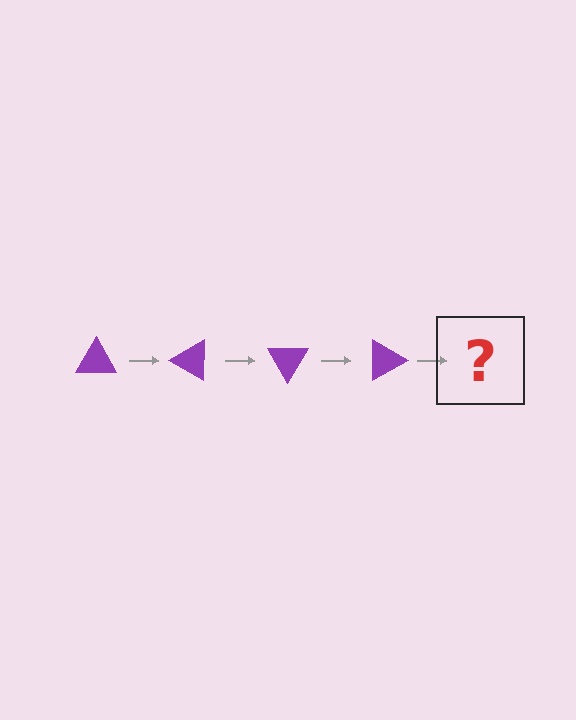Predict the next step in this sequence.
The next step is a purple triangle rotated 120 degrees.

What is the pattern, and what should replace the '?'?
The pattern is that the triangle rotates 30 degrees each step. The '?' should be a purple triangle rotated 120 degrees.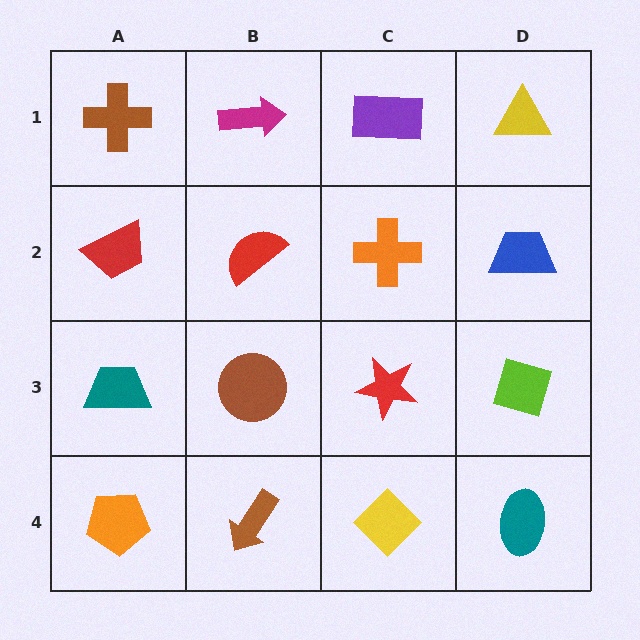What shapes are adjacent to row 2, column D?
A yellow triangle (row 1, column D), a lime diamond (row 3, column D), an orange cross (row 2, column C).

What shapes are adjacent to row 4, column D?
A lime diamond (row 3, column D), a yellow diamond (row 4, column C).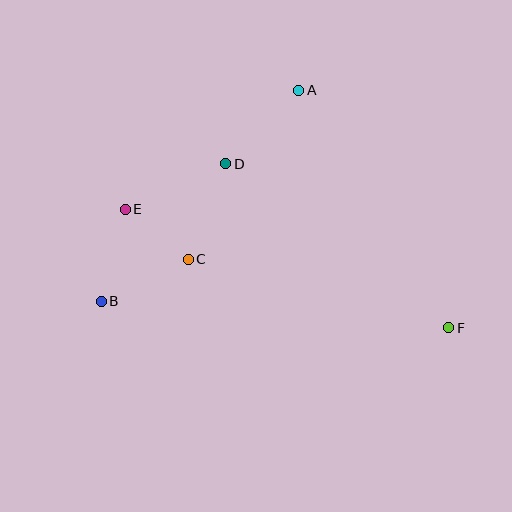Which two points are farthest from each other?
Points B and F are farthest from each other.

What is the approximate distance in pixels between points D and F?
The distance between D and F is approximately 277 pixels.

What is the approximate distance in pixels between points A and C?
The distance between A and C is approximately 202 pixels.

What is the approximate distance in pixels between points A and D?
The distance between A and D is approximately 103 pixels.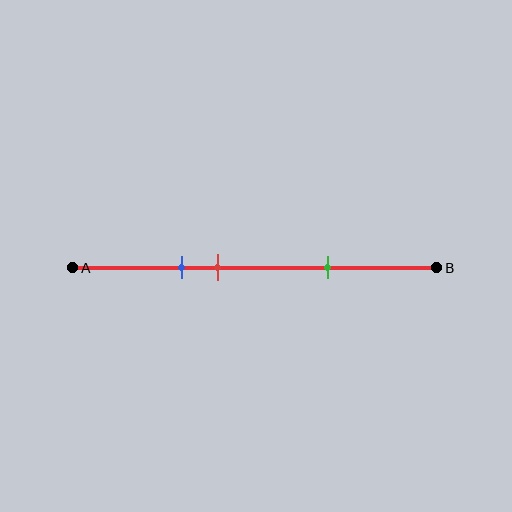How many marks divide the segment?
There are 3 marks dividing the segment.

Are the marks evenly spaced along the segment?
No, the marks are not evenly spaced.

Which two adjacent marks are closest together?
The blue and red marks are the closest adjacent pair.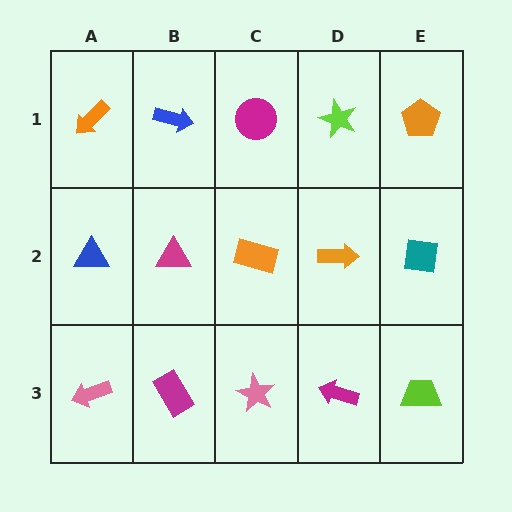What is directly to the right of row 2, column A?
A magenta triangle.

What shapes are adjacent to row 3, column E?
A teal square (row 2, column E), a magenta arrow (row 3, column D).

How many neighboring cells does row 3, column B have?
3.